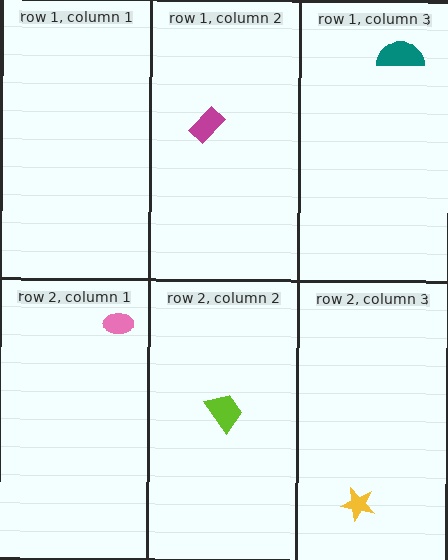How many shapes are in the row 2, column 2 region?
1.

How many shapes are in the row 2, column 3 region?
1.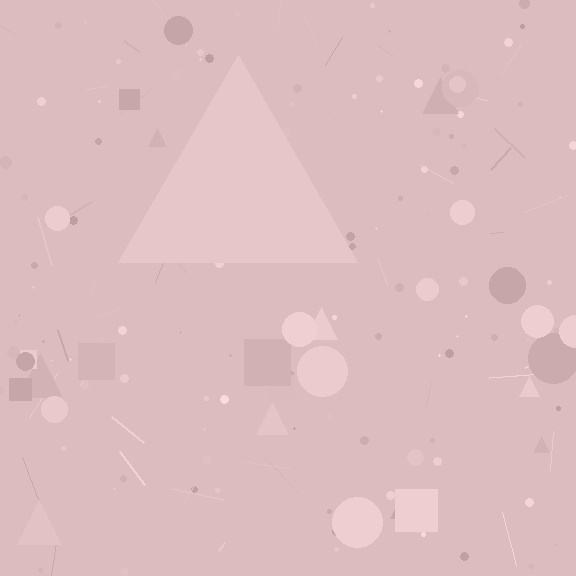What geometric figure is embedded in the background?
A triangle is embedded in the background.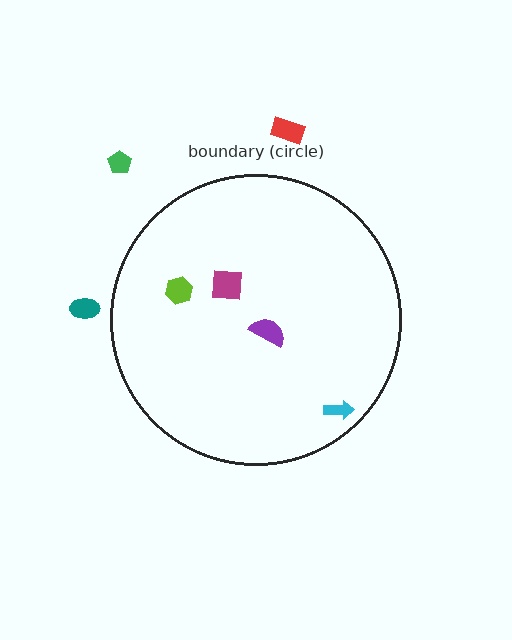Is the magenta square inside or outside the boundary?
Inside.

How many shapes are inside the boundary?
4 inside, 3 outside.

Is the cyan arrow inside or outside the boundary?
Inside.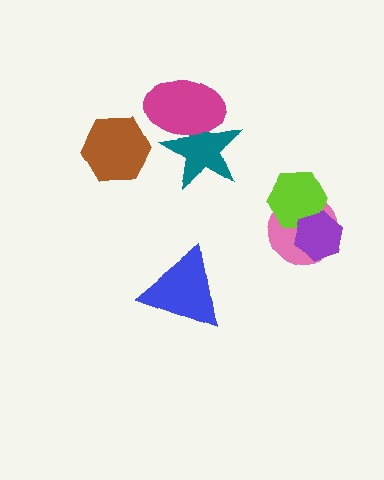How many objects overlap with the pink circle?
2 objects overlap with the pink circle.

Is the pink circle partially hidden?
Yes, it is partially covered by another shape.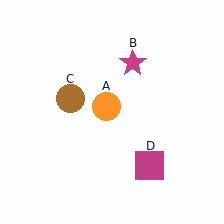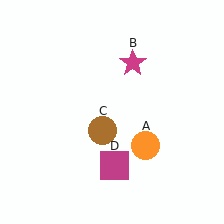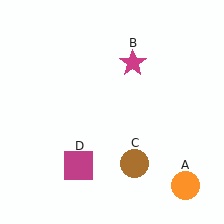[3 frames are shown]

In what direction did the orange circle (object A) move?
The orange circle (object A) moved down and to the right.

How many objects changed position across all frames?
3 objects changed position: orange circle (object A), brown circle (object C), magenta square (object D).